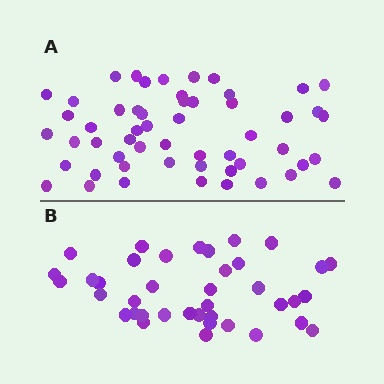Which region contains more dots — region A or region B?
Region A (the top region) has more dots.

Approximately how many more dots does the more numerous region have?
Region A has approximately 15 more dots than region B.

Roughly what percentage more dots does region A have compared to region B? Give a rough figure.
About 40% more.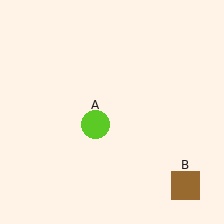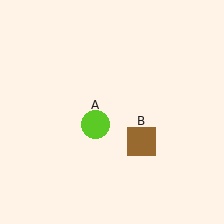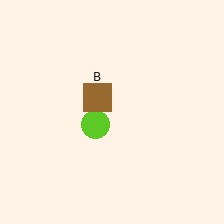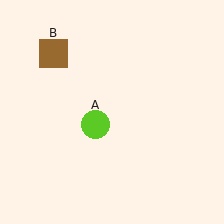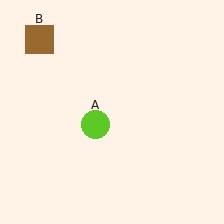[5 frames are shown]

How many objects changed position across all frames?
1 object changed position: brown square (object B).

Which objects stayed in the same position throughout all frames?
Lime circle (object A) remained stationary.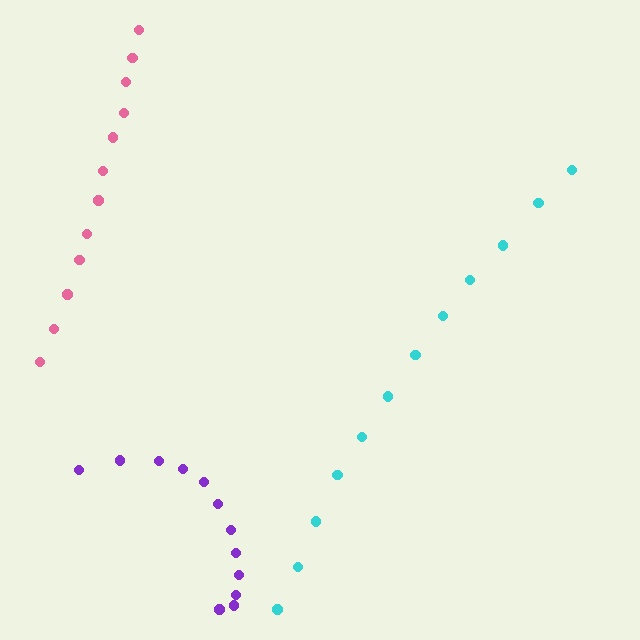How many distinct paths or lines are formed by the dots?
There are 3 distinct paths.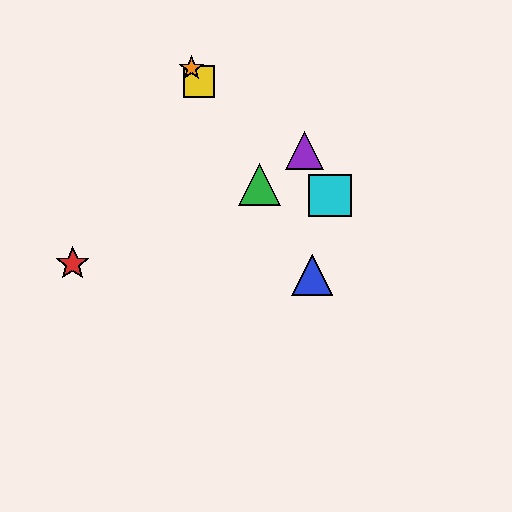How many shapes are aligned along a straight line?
4 shapes (the blue triangle, the green triangle, the yellow square, the orange star) are aligned along a straight line.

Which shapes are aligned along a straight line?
The blue triangle, the green triangle, the yellow square, the orange star are aligned along a straight line.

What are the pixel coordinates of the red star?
The red star is at (73, 264).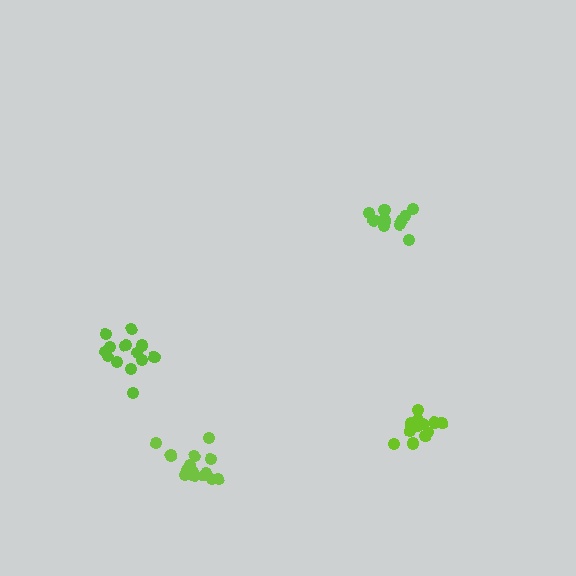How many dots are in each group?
Group 1: 11 dots, Group 2: 15 dots, Group 3: 12 dots, Group 4: 13 dots (51 total).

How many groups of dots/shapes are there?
There are 4 groups.